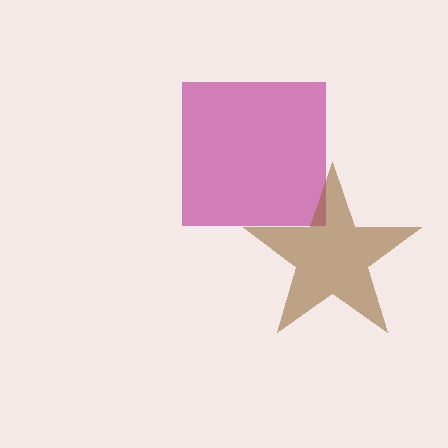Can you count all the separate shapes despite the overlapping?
Yes, there are 2 separate shapes.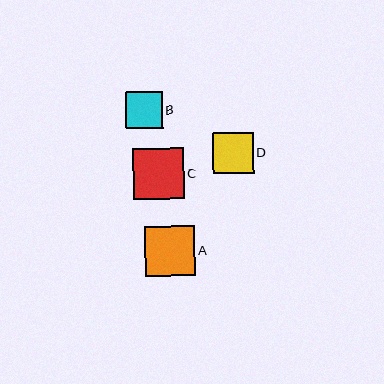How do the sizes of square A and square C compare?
Square A and square C are approximately the same size.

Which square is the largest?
Square A is the largest with a size of approximately 51 pixels.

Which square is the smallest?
Square B is the smallest with a size of approximately 37 pixels.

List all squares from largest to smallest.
From largest to smallest: A, C, D, B.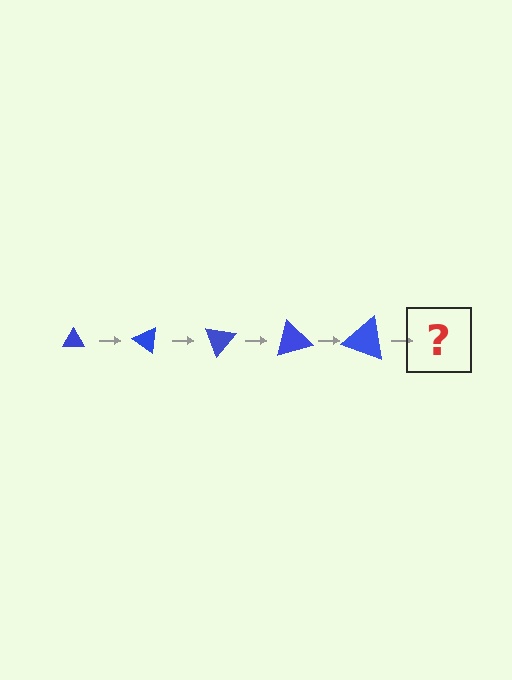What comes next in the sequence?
The next element should be a triangle, larger than the previous one and rotated 175 degrees from the start.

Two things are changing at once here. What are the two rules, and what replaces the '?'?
The two rules are that the triangle grows larger each step and it rotates 35 degrees each step. The '?' should be a triangle, larger than the previous one and rotated 175 degrees from the start.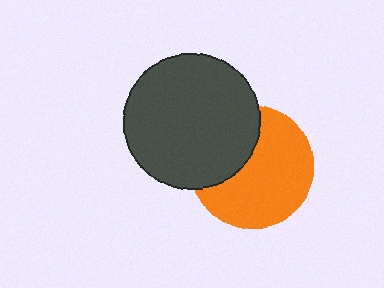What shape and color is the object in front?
The object in front is a dark gray circle.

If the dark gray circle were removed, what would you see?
You would see the complete orange circle.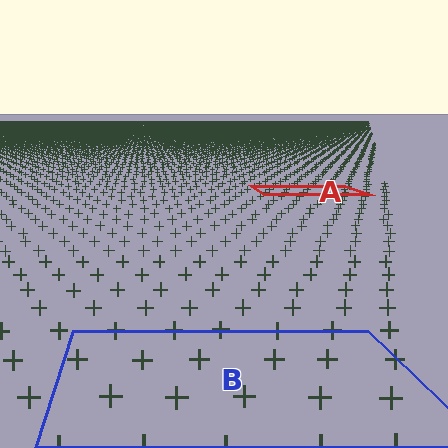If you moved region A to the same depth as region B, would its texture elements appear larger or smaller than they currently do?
They would appear larger. At a closer depth, the same texture elements are projected at a bigger on-screen size.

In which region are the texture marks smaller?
The texture marks are smaller in region A, because it is farther away.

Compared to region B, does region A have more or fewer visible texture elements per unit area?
Region A has more texture elements per unit area — they are packed more densely because it is farther away.